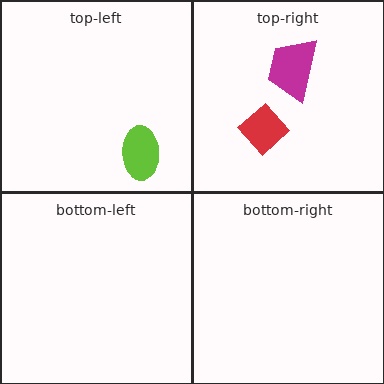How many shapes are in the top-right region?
2.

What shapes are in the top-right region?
The red diamond, the magenta trapezoid.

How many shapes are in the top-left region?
1.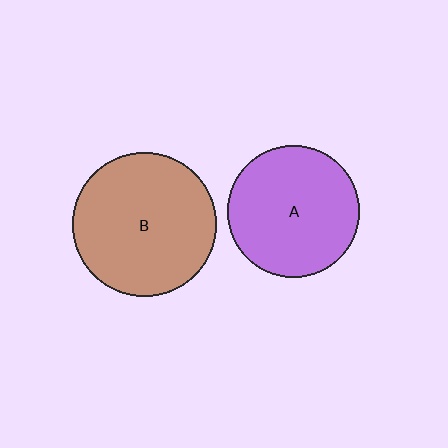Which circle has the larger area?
Circle B (brown).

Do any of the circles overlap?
No, none of the circles overlap.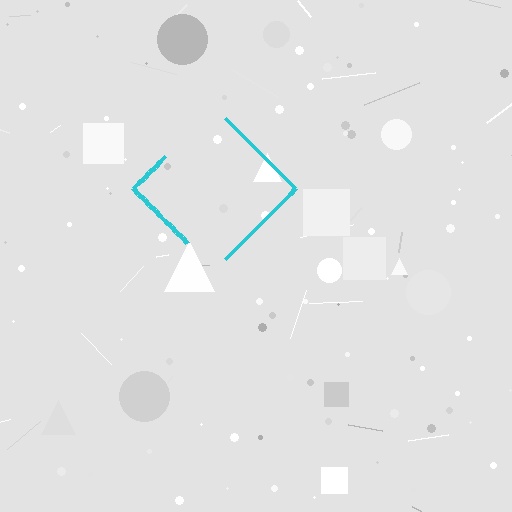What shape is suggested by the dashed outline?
The dashed outline suggests a diamond.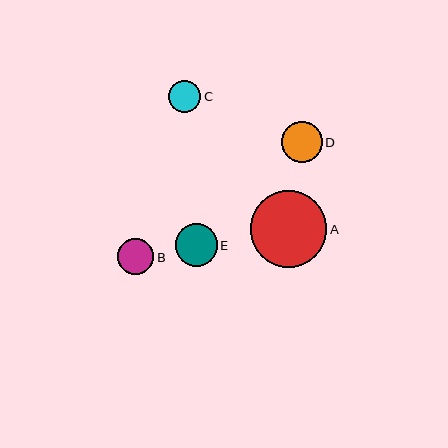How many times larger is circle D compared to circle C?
Circle D is approximately 1.3 times the size of circle C.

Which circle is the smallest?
Circle C is the smallest with a size of approximately 32 pixels.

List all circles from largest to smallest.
From largest to smallest: A, E, D, B, C.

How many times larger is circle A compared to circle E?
Circle A is approximately 1.8 times the size of circle E.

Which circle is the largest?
Circle A is the largest with a size of approximately 77 pixels.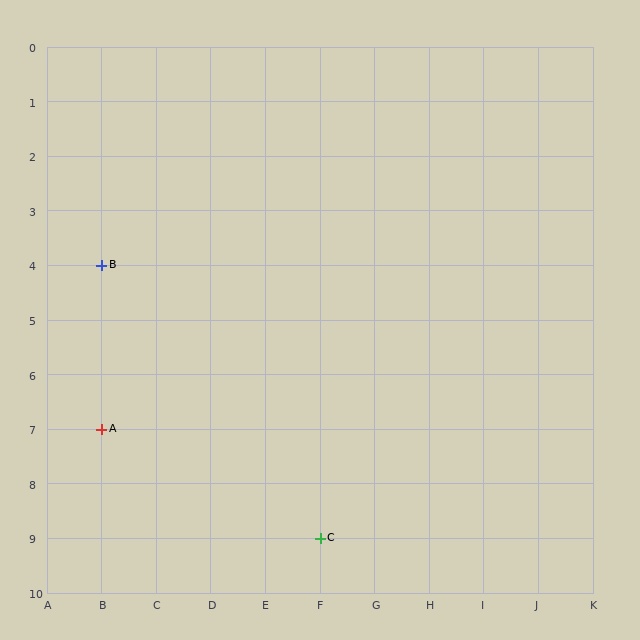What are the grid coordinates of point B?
Point B is at grid coordinates (B, 4).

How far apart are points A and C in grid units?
Points A and C are 4 columns and 2 rows apart (about 4.5 grid units diagonally).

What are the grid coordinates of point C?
Point C is at grid coordinates (F, 9).